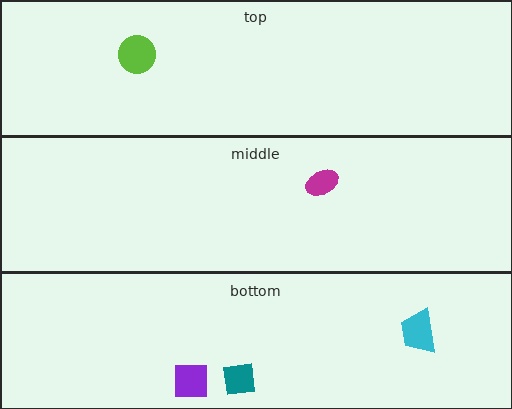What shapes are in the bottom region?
The teal square, the purple square, the cyan trapezoid.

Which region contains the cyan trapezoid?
The bottom region.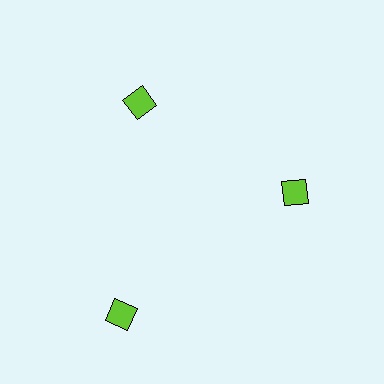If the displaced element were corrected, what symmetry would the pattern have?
It would have 3-fold rotational symmetry — the pattern would map onto itself every 120 degrees.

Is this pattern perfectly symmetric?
No. The 3 lime diamonds are arranged in a ring, but one element near the 7 o'clock position is pushed outward from the center, breaking the 3-fold rotational symmetry.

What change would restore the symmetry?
The symmetry would be restored by moving it inward, back onto the ring so that all 3 diamonds sit at equal angles and equal distance from the center.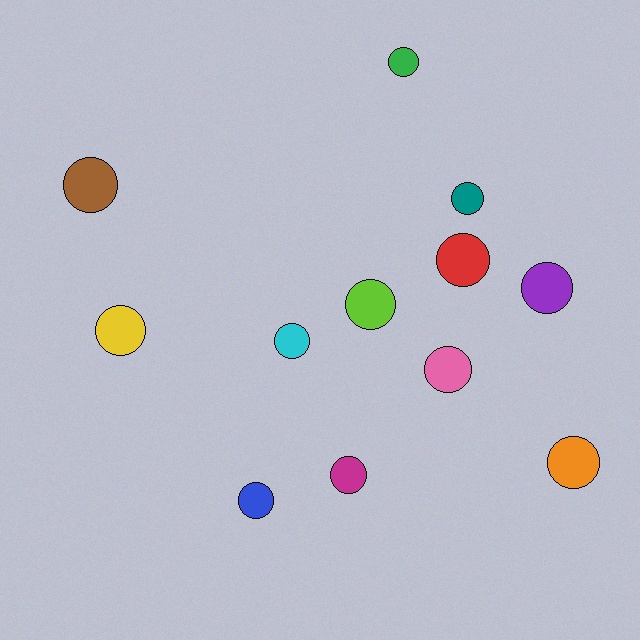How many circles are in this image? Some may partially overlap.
There are 12 circles.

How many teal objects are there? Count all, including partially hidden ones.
There is 1 teal object.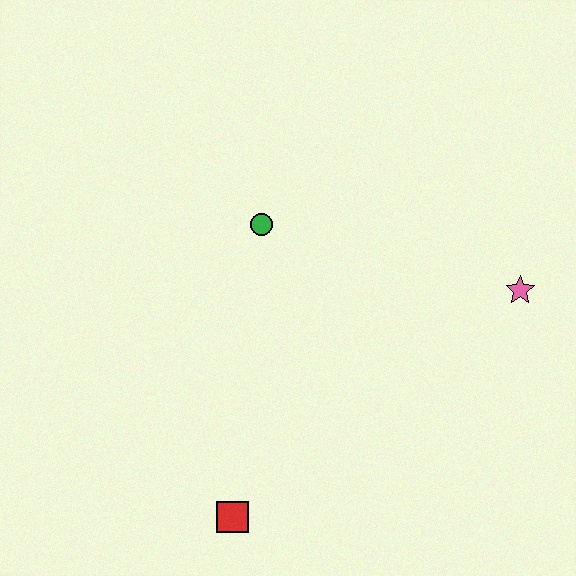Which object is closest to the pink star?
The green circle is closest to the pink star.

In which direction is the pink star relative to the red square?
The pink star is to the right of the red square.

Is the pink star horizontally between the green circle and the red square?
No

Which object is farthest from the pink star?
The red square is farthest from the pink star.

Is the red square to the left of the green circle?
Yes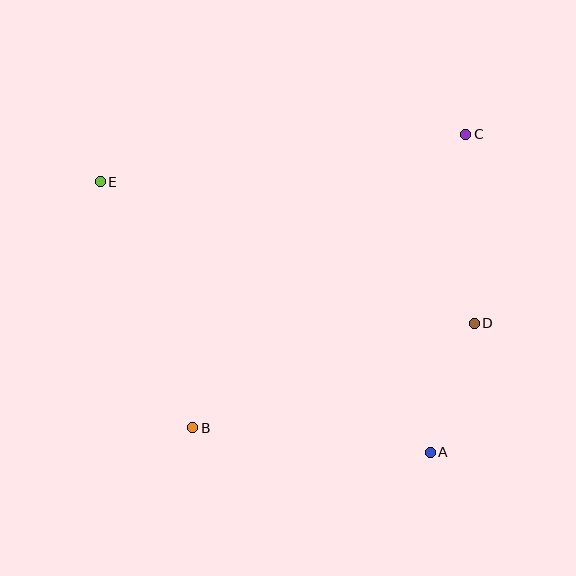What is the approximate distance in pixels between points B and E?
The distance between B and E is approximately 263 pixels.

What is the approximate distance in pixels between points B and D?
The distance between B and D is approximately 300 pixels.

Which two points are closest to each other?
Points A and D are closest to each other.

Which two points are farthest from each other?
Points A and E are farthest from each other.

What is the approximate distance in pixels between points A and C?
The distance between A and C is approximately 320 pixels.